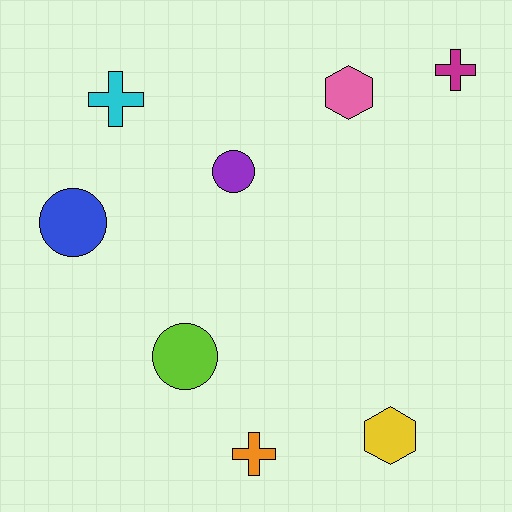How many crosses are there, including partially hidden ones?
There are 3 crosses.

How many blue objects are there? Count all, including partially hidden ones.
There is 1 blue object.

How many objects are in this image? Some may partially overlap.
There are 8 objects.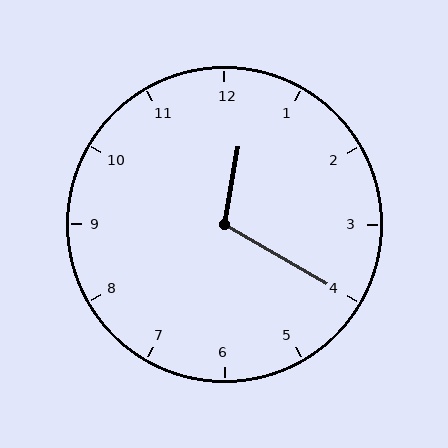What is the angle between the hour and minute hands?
Approximately 110 degrees.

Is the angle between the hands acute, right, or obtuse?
It is obtuse.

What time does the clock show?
12:20.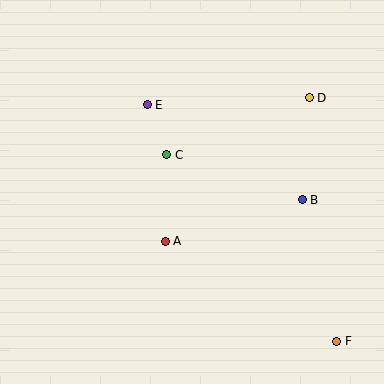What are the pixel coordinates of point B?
Point B is at (302, 200).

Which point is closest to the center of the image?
Point C at (167, 155) is closest to the center.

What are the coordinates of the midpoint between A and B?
The midpoint between A and B is at (234, 220).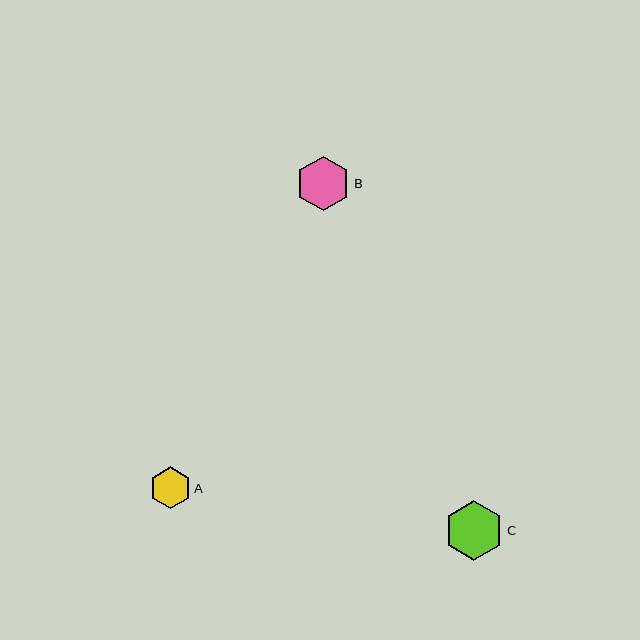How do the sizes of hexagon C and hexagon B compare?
Hexagon C and hexagon B are approximately the same size.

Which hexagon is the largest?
Hexagon C is the largest with a size of approximately 59 pixels.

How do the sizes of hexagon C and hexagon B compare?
Hexagon C and hexagon B are approximately the same size.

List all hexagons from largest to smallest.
From largest to smallest: C, B, A.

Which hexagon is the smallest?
Hexagon A is the smallest with a size of approximately 42 pixels.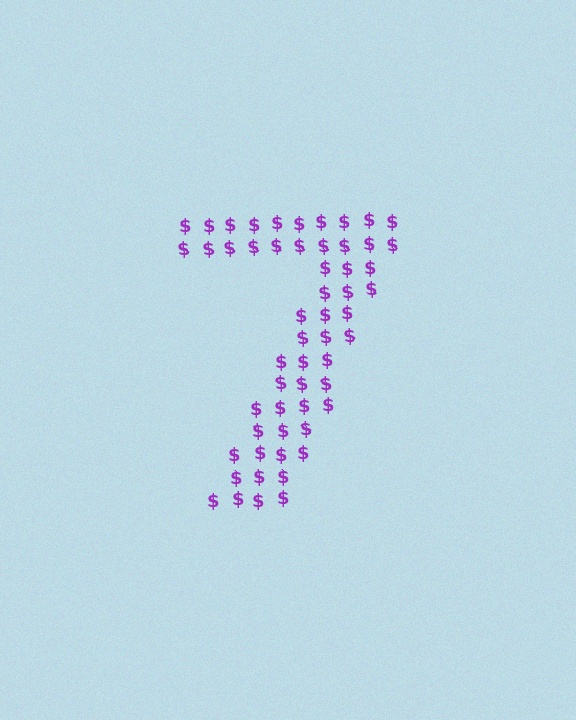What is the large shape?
The large shape is the digit 7.